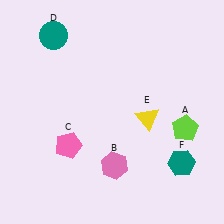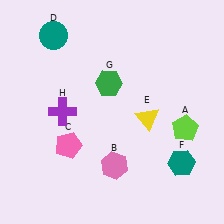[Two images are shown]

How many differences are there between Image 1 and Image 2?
There are 2 differences between the two images.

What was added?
A green hexagon (G), a purple cross (H) were added in Image 2.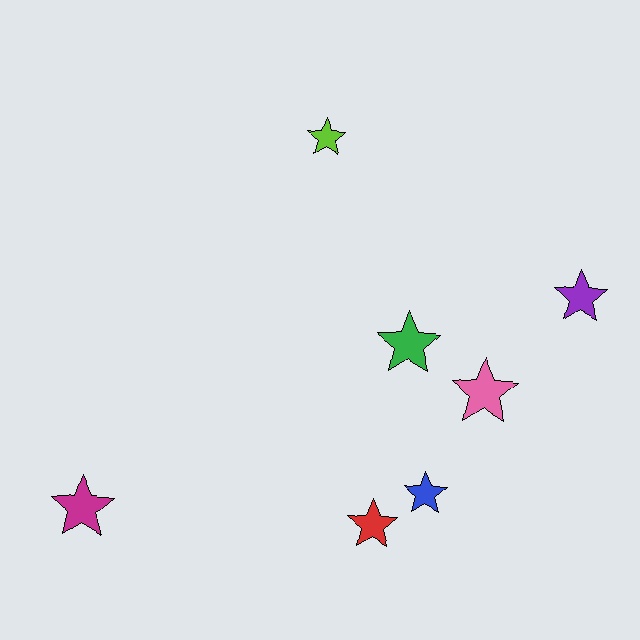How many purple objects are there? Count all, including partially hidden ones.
There is 1 purple object.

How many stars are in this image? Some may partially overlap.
There are 7 stars.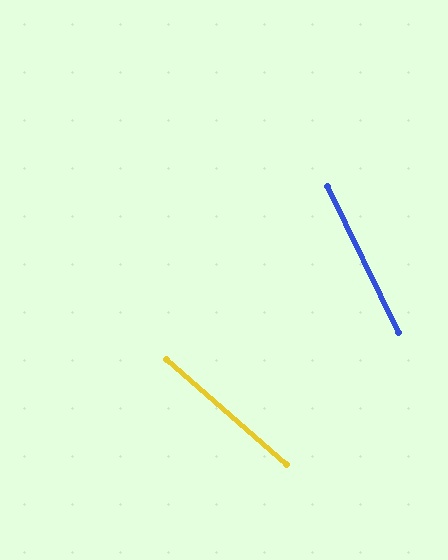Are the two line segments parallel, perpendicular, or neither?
Neither parallel nor perpendicular — they differ by about 23°.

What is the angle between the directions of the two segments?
Approximately 23 degrees.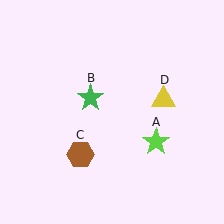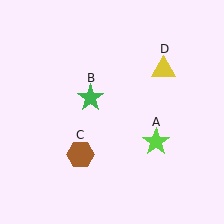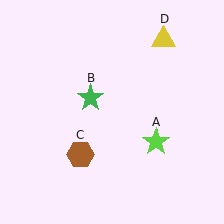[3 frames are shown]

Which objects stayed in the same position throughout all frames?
Lime star (object A) and green star (object B) and brown hexagon (object C) remained stationary.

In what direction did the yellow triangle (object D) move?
The yellow triangle (object D) moved up.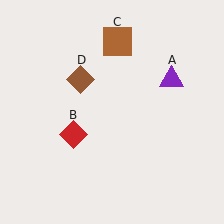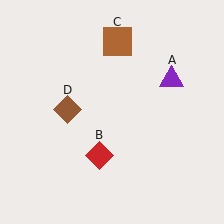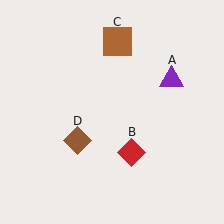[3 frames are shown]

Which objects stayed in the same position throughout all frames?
Purple triangle (object A) and brown square (object C) remained stationary.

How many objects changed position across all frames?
2 objects changed position: red diamond (object B), brown diamond (object D).